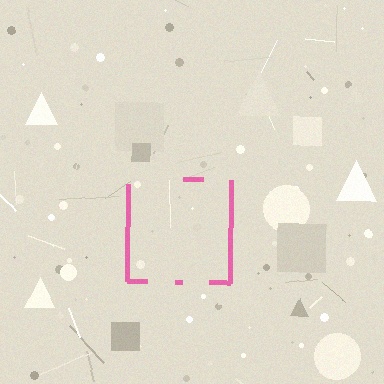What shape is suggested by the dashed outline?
The dashed outline suggests a square.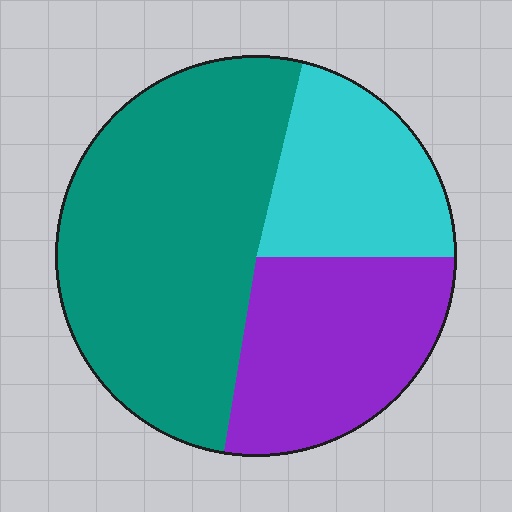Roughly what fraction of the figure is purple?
Purple takes up about one quarter (1/4) of the figure.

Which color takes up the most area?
Teal, at roughly 50%.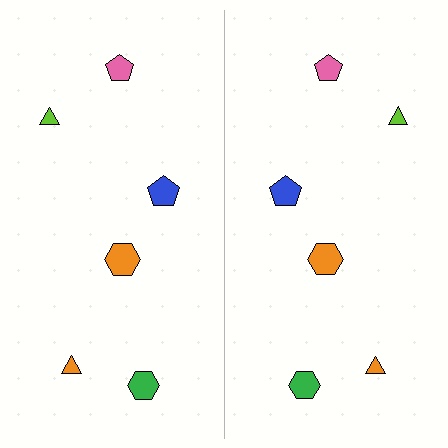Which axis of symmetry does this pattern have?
The pattern has a vertical axis of symmetry running through the center of the image.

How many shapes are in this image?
There are 12 shapes in this image.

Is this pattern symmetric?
Yes, this pattern has bilateral (reflection) symmetry.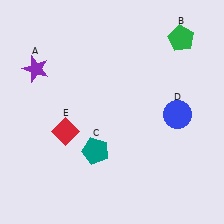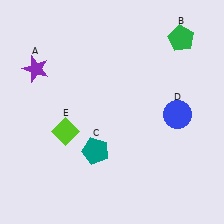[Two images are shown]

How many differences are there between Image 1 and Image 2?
There is 1 difference between the two images.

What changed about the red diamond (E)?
In Image 1, E is red. In Image 2, it changed to lime.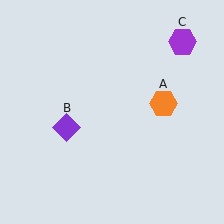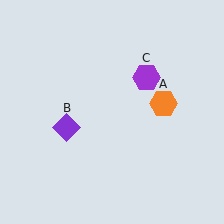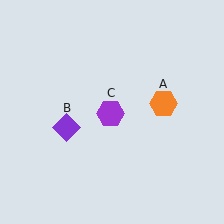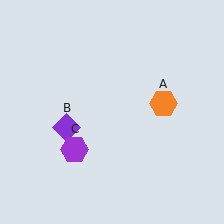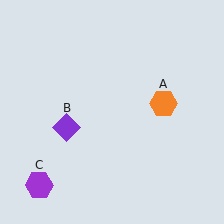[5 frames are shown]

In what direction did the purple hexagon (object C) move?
The purple hexagon (object C) moved down and to the left.